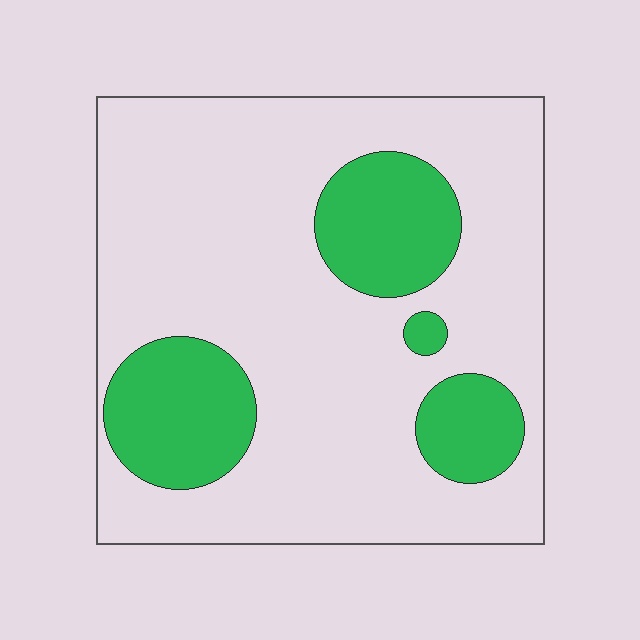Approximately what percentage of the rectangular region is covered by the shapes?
Approximately 25%.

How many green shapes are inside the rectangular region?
4.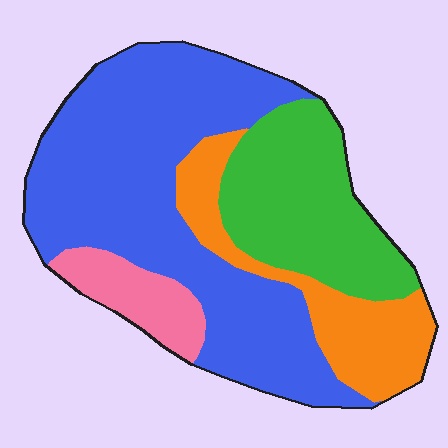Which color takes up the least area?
Pink, at roughly 10%.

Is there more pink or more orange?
Orange.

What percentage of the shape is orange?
Orange covers around 15% of the shape.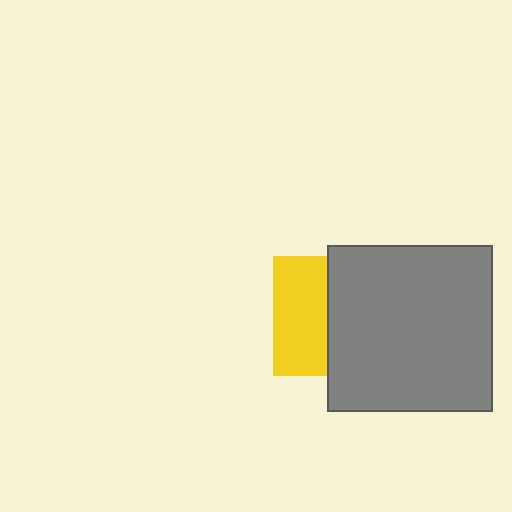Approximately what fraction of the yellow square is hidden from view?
Roughly 55% of the yellow square is hidden behind the gray square.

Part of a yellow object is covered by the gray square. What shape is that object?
It is a square.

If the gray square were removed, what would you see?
You would see the complete yellow square.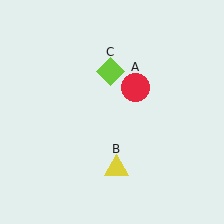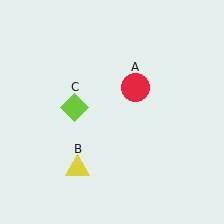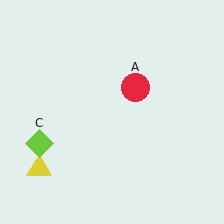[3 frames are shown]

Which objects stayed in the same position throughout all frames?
Red circle (object A) remained stationary.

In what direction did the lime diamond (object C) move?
The lime diamond (object C) moved down and to the left.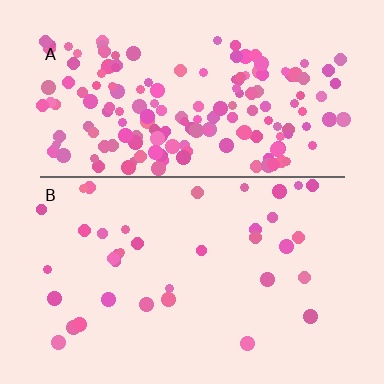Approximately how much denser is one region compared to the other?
Approximately 4.7× — region A over region B.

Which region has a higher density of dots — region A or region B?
A (the top).